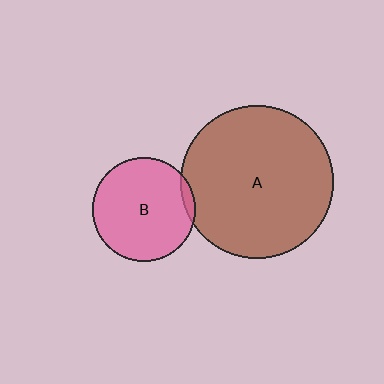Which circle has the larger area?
Circle A (brown).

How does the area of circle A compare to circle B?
Approximately 2.2 times.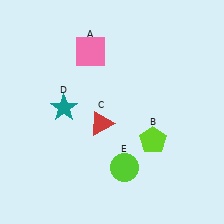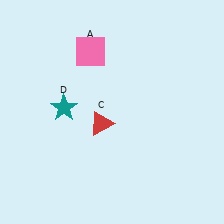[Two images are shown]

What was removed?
The lime pentagon (B), the lime circle (E) were removed in Image 2.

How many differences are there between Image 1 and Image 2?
There are 2 differences between the two images.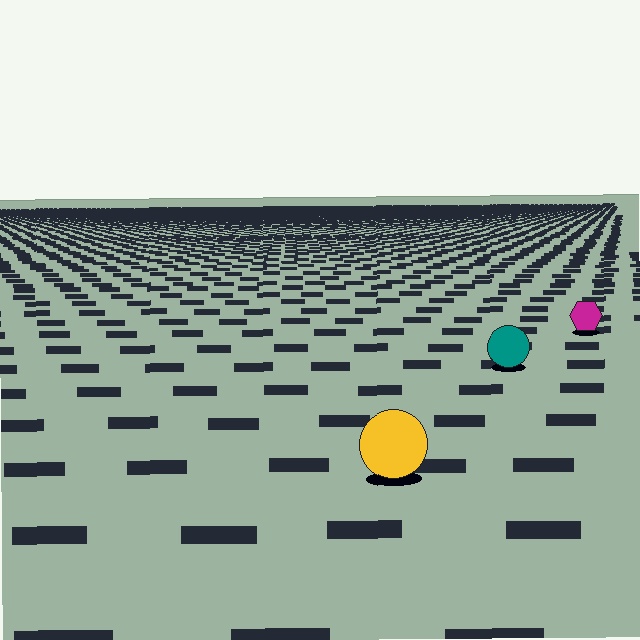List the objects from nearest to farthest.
From nearest to farthest: the yellow circle, the teal circle, the magenta hexagon.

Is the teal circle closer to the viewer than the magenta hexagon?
Yes. The teal circle is closer — you can tell from the texture gradient: the ground texture is coarser near it.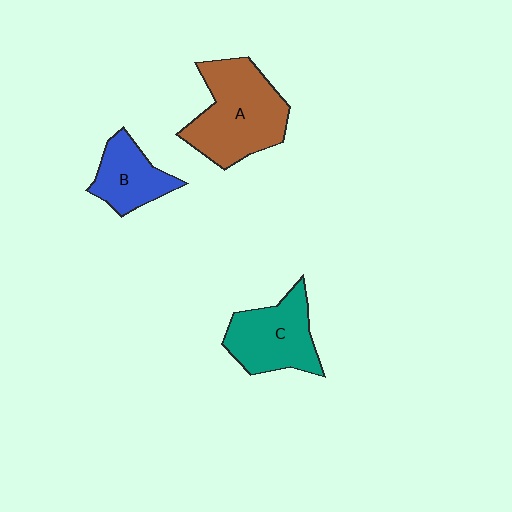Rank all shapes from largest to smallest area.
From largest to smallest: A (brown), C (teal), B (blue).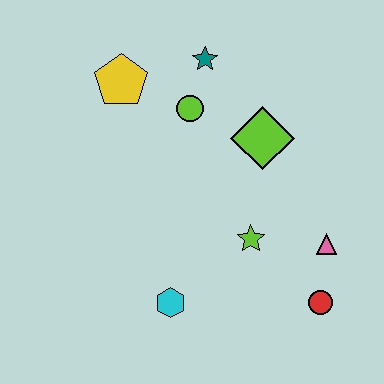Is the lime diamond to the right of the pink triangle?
No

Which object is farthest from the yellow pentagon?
The red circle is farthest from the yellow pentagon.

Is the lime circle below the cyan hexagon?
No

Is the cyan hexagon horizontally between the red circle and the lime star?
No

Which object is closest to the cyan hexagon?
The lime star is closest to the cyan hexagon.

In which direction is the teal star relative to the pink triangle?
The teal star is above the pink triangle.